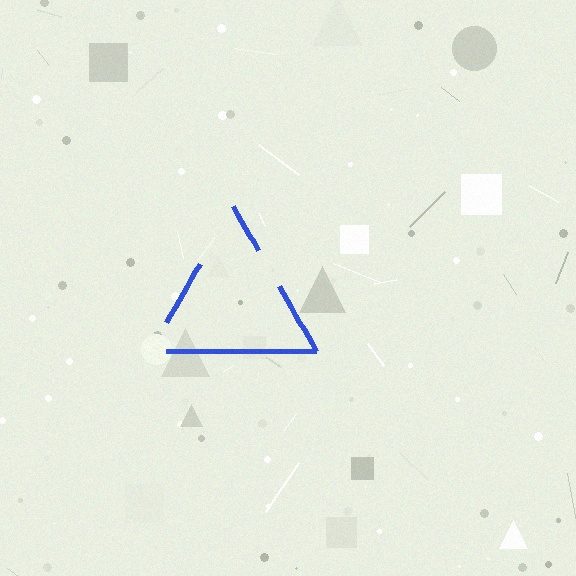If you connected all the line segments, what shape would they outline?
They would outline a triangle.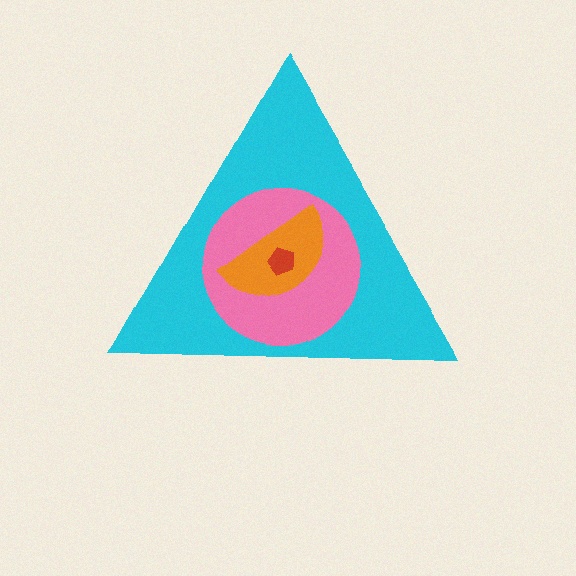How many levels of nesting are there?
4.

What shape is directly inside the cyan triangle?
The pink circle.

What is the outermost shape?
The cyan triangle.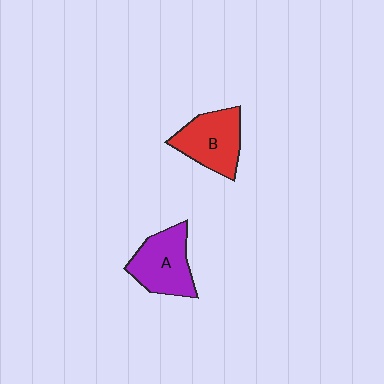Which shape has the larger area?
Shape B (red).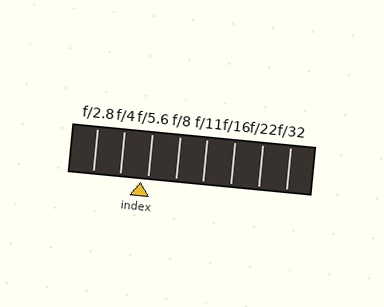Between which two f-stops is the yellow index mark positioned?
The index mark is between f/4 and f/5.6.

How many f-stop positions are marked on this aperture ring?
There are 8 f-stop positions marked.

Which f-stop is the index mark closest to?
The index mark is closest to f/5.6.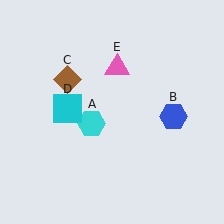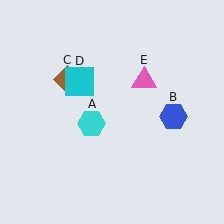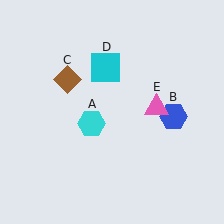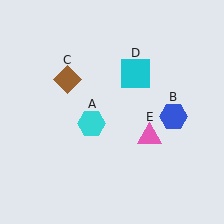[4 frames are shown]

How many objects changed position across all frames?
2 objects changed position: cyan square (object D), pink triangle (object E).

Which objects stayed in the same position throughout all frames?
Cyan hexagon (object A) and blue hexagon (object B) and brown diamond (object C) remained stationary.